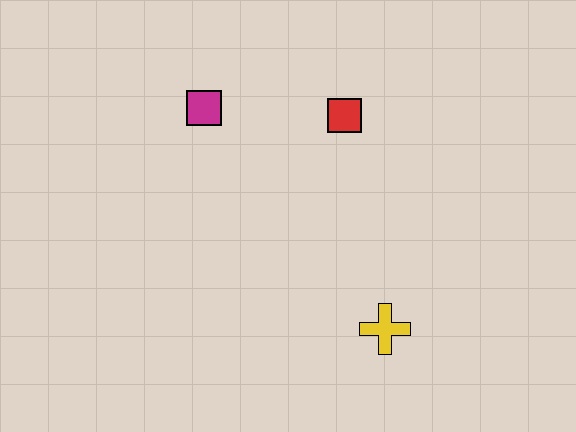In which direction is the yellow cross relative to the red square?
The yellow cross is below the red square.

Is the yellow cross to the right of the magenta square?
Yes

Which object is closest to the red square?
The magenta square is closest to the red square.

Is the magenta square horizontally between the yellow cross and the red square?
No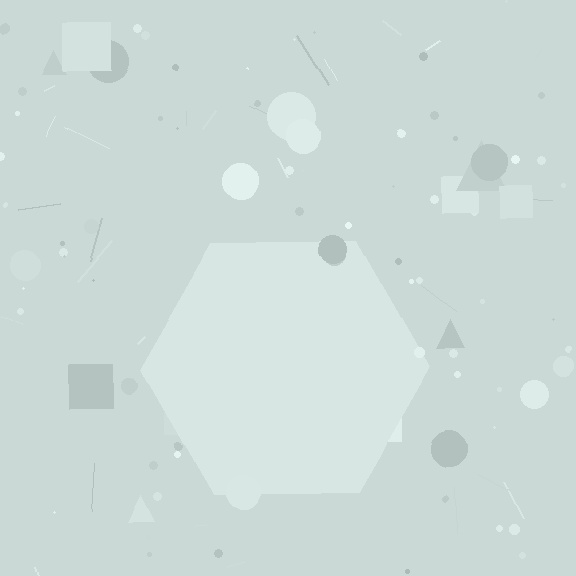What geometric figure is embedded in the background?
A hexagon is embedded in the background.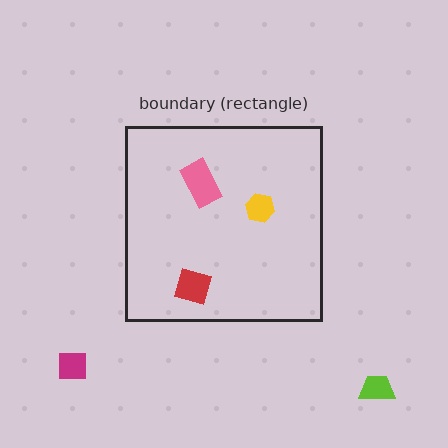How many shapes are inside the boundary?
3 inside, 2 outside.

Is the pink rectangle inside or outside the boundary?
Inside.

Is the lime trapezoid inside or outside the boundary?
Outside.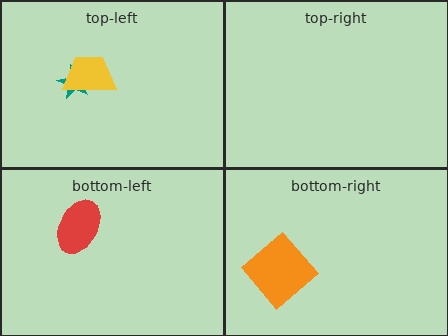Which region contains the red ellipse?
The bottom-left region.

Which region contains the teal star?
The top-left region.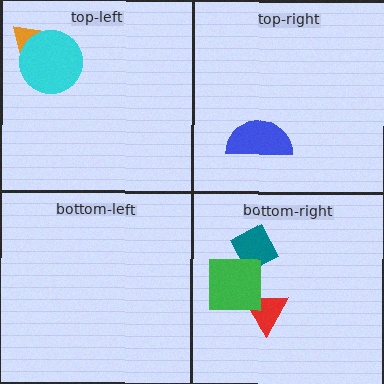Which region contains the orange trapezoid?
The top-left region.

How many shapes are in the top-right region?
1.